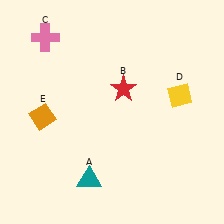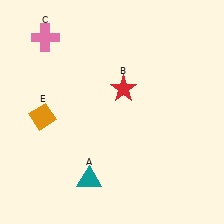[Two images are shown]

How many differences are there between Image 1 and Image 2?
There is 1 difference between the two images.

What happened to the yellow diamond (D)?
The yellow diamond (D) was removed in Image 2. It was in the top-right area of Image 1.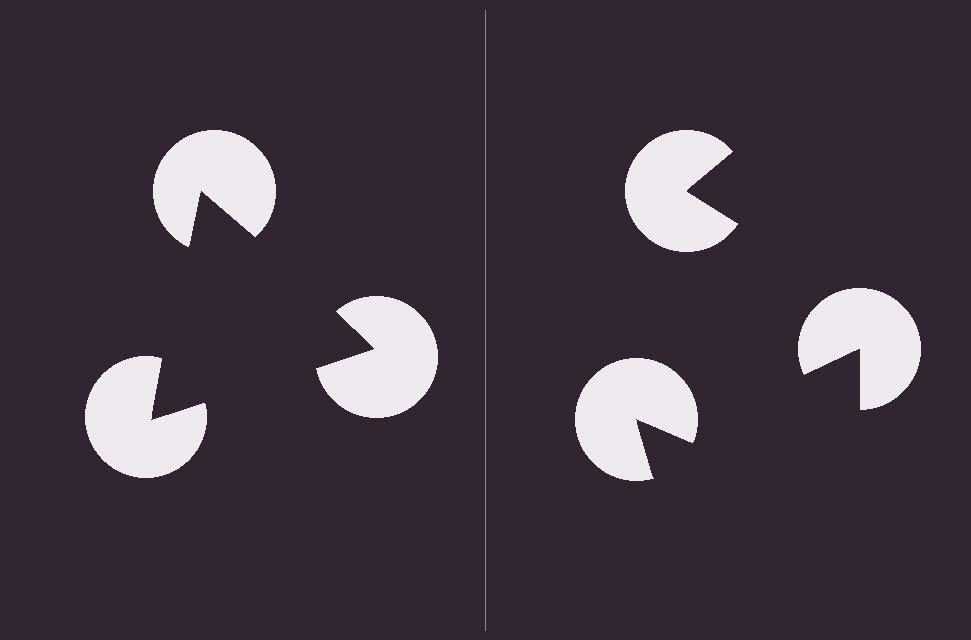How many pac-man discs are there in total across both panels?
6 — 3 on each side.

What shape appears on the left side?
An illusory triangle.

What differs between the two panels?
The pac-man discs are positioned identically on both sides; only the wedge orientations differ. On the left they align to a triangle; on the right they are misaligned.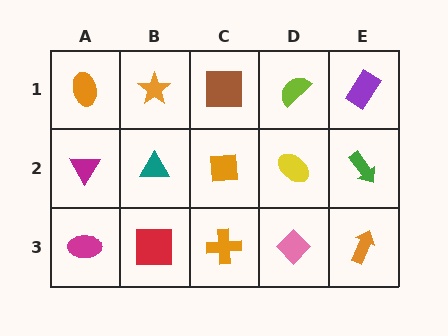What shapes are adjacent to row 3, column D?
A yellow ellipse (row 2, column D), an orange cross (row 3, column C), an orange arrow (row 3, column E).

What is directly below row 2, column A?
A magenta ellipse.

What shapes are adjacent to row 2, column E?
A purple rectangle (row 1, column E), an orange arrow (row 3, column E), a yellow ellipse (row 2, column D).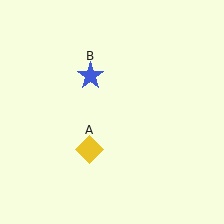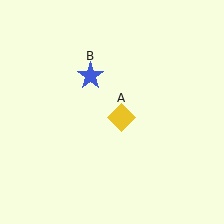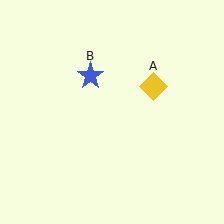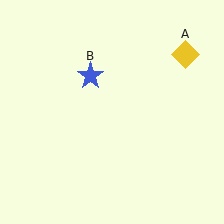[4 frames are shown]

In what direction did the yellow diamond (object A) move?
The yellow diamond (object A) moved up and to the right.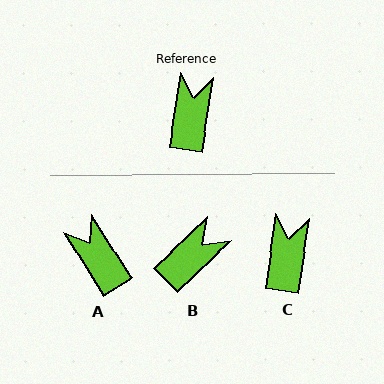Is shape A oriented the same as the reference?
No, it is off by about 41 degrees.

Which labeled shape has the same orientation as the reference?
C.